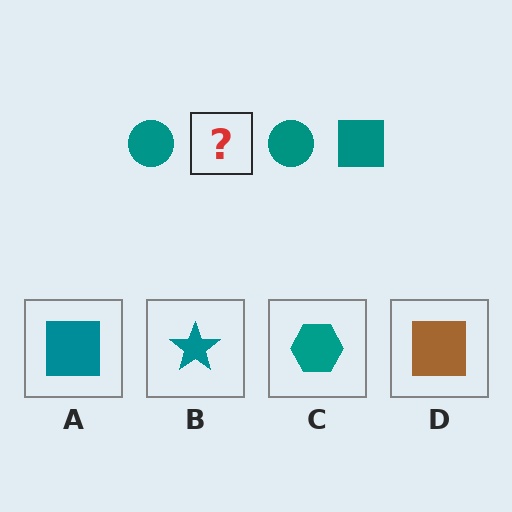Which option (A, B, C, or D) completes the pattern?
A.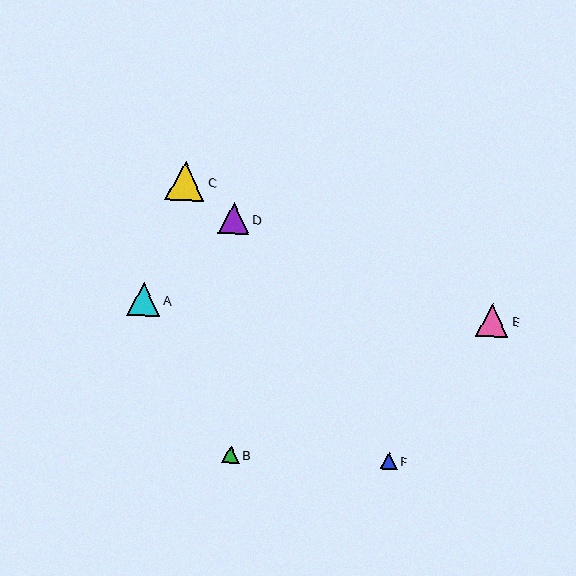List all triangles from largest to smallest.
From largest to smallest: C, A, E, D, B, F.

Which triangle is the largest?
Triangle C is the largest with a size of approximately 39 pixels.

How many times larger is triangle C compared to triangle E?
Triangle C is approximately 1.2 times the size of triangle E.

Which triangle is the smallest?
Triangle F is the smallest with a size of approximately 16 pixels.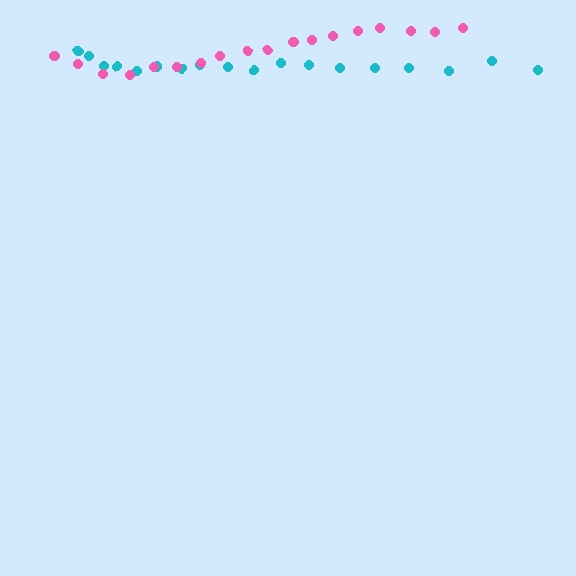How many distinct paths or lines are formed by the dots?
There are 2 distinct paths.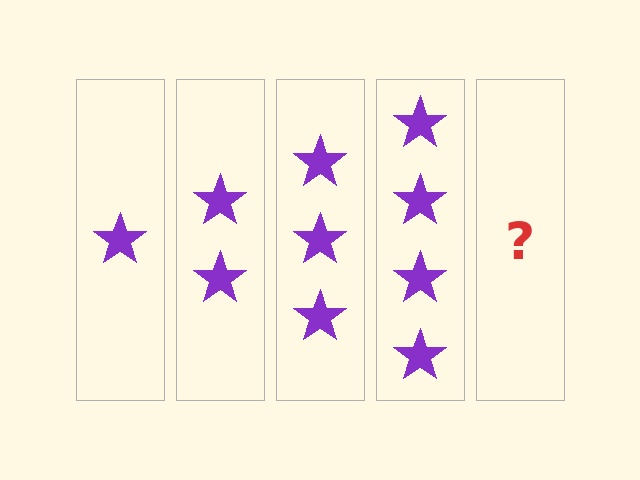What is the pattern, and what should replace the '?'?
The pattern is that each step adds one more star. The '?' should be 5 stars.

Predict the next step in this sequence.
The next step is 5 stars.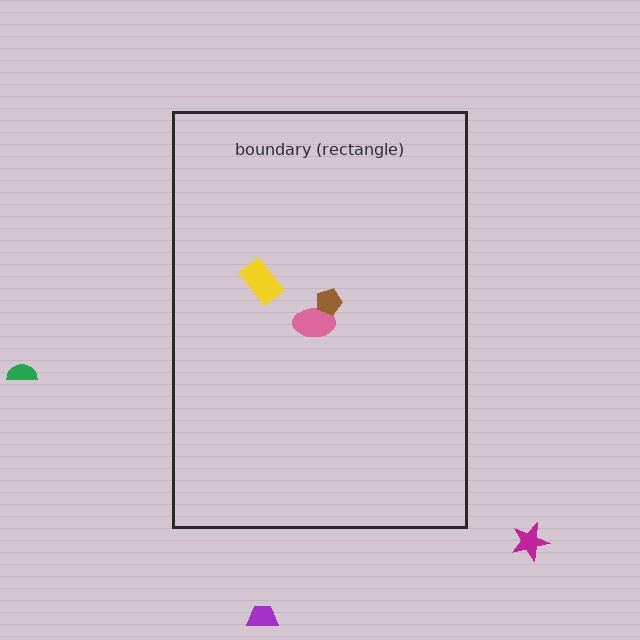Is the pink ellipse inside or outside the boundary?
Inside.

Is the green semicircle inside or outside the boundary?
Outside.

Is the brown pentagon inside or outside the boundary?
Inside.